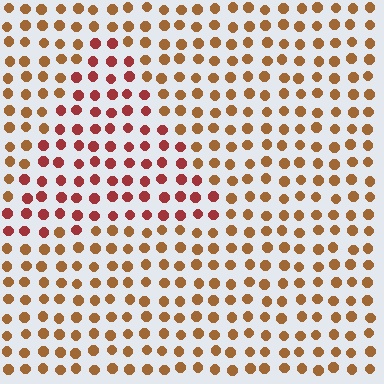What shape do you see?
I see a triangle.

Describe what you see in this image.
The image is filled with small brown elements in a uniform arrangement. A triangle-shaped region is visible where the elements are tinted to a slightly different hue, forming a subtle color boundary.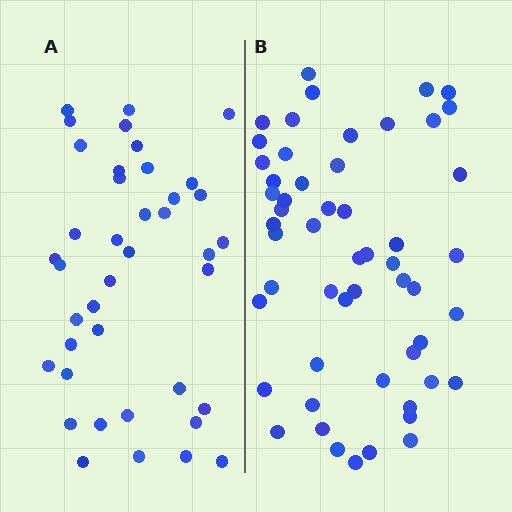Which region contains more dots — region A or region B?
Region B (the right region) has more dots.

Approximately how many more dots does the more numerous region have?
Region B has approximately 15 more dots than region A.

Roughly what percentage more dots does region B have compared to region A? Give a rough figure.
About 35% more.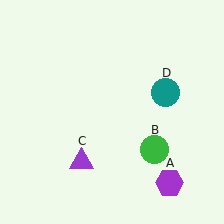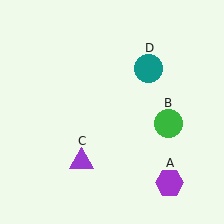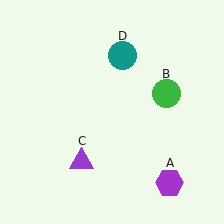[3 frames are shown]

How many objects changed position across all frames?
2 objects changed position: green circle (object B), teal circle (object D).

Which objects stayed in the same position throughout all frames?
Purple hexagon (object A) and purple triangle (object C) remained stationary.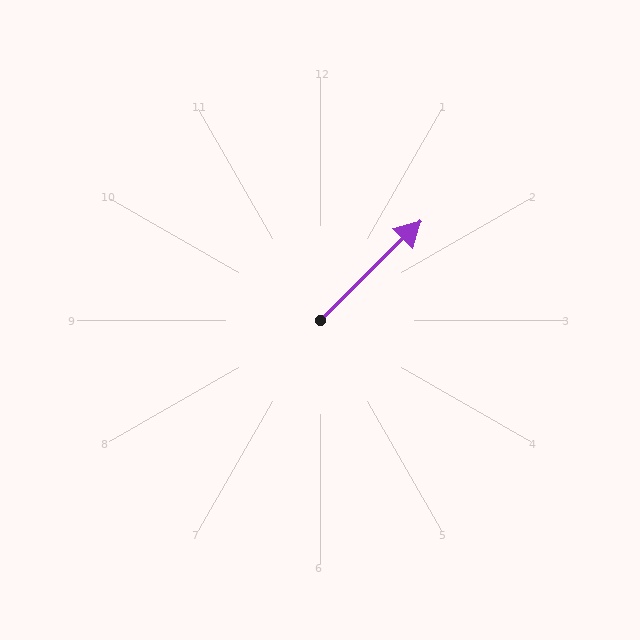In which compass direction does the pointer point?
Northeast.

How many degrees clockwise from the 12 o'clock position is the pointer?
Approximately 45 degrees.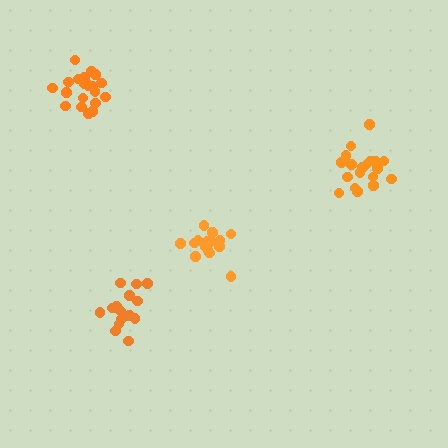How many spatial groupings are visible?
There are 4 spatial groupings.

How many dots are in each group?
Group 1: 15 dots, Group 2: 19 dots, Group 3: 15 dots, Group 4: 20 dots (69 total).